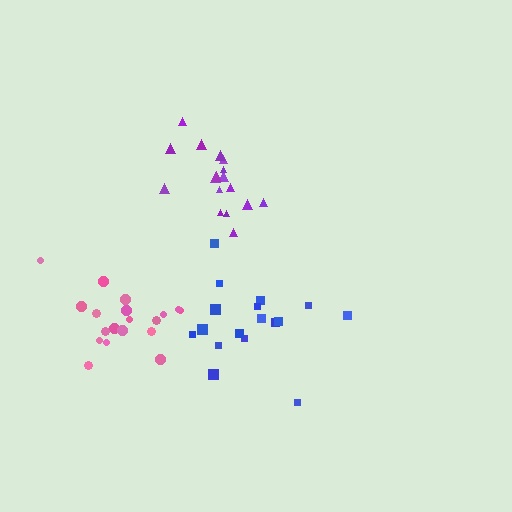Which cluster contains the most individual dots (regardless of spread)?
Pink (19).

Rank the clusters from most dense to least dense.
purple, pink, blue.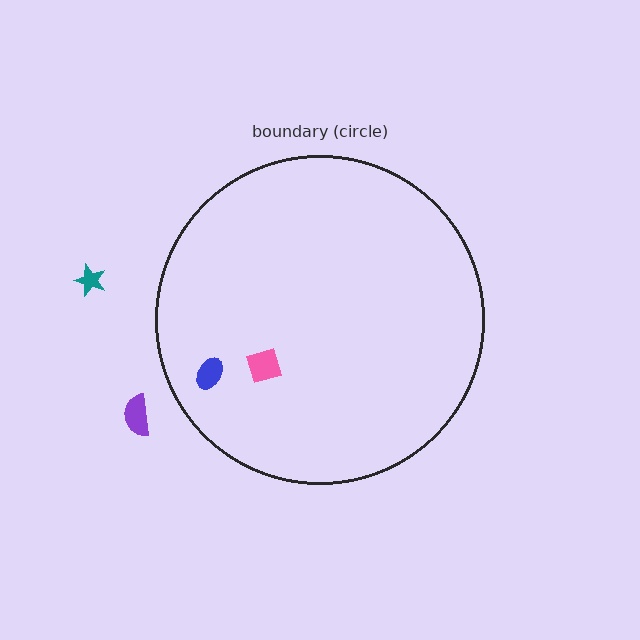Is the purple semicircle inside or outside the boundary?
Outside.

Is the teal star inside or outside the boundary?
Outside.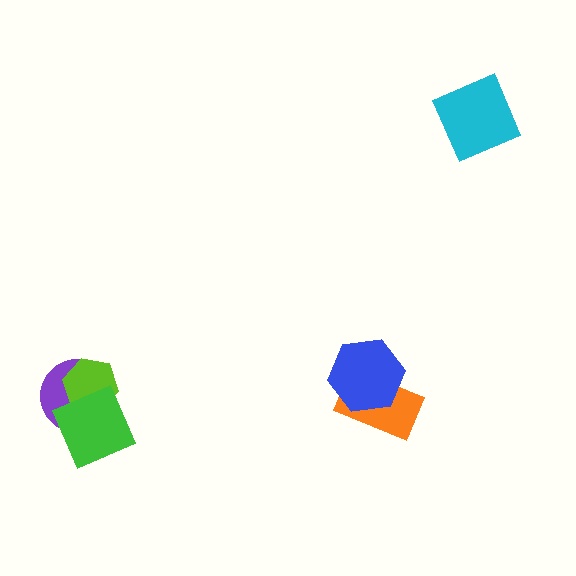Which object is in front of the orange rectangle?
The blue hexagon is in front of the orange rectangle.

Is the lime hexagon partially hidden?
Yes, it is partially covered by another shape.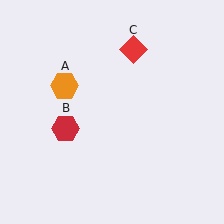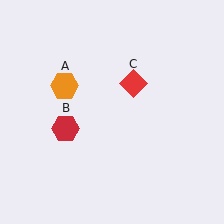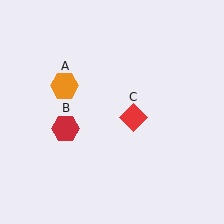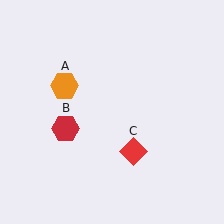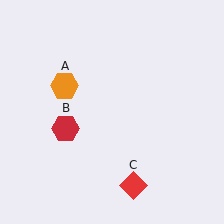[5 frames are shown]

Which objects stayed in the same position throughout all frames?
Orange hexagon (object A) and red hexagon (object B) remained stationary.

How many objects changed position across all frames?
1 object changed position: red diamond (object C).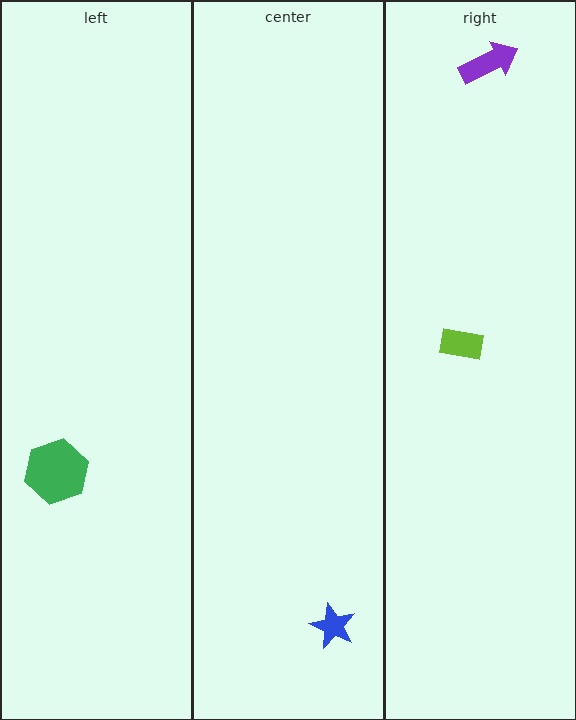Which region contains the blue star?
The center region.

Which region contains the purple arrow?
The right region.